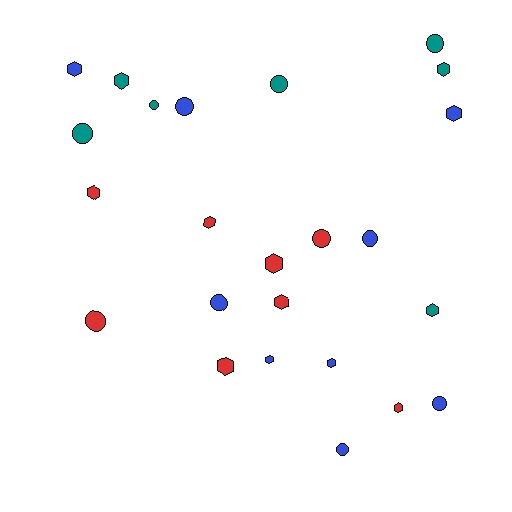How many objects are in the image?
There are 24 objects.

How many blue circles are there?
There are 5 blue circles.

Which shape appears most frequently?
Hexagon, with 13 objects.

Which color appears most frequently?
Blue, with 9 objects.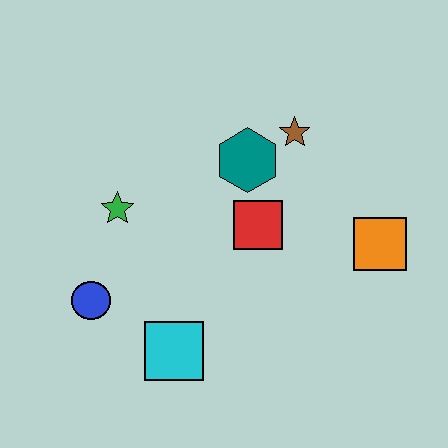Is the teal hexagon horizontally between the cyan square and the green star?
No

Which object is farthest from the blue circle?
The orange square is farthest from the blue circle.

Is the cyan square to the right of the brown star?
No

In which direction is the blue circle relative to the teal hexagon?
The blue circle is to the left of the teal hexagon.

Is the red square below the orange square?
No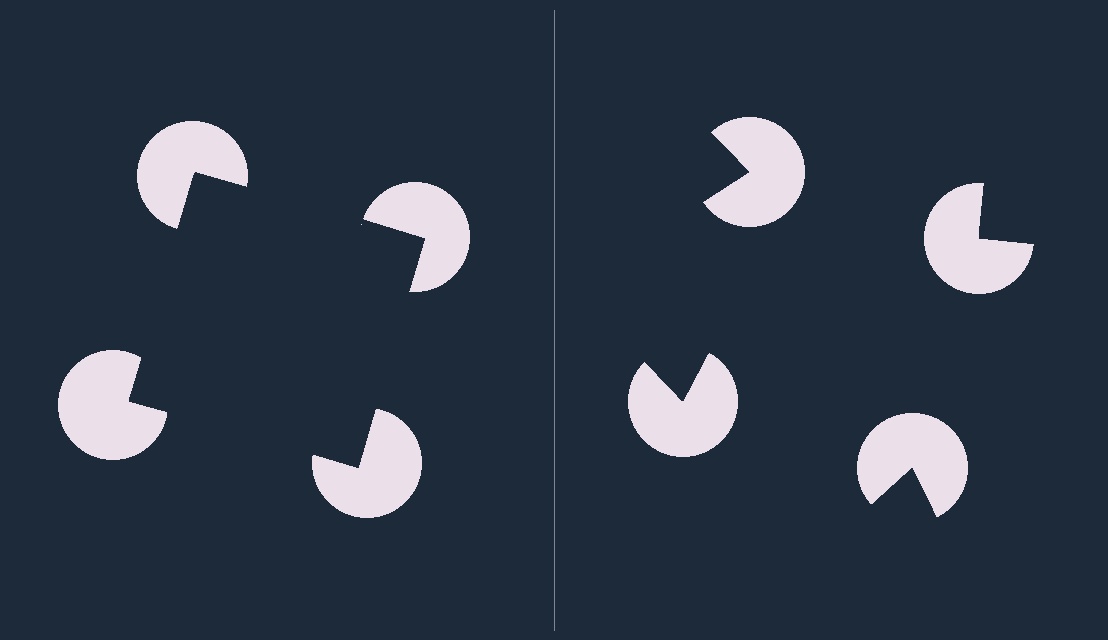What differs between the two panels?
The pac-man discs are positioned identically on both sides; only the wedge orientations differ. On the left they align to a square; on the right they are misaligned.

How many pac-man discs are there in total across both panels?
8 — 4 on each side.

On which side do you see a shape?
An illusory square appears on the left side. On the right side the wedge cuts are rotated, so no coherent shape forms.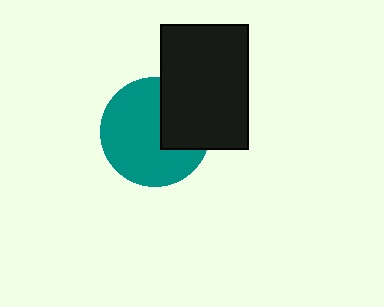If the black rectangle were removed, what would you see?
You would see the complete teal circle.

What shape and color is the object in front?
The object in front is a black rectangle.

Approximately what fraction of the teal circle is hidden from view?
Roughly 32% of the teal circle is hidden behind the black rectangle.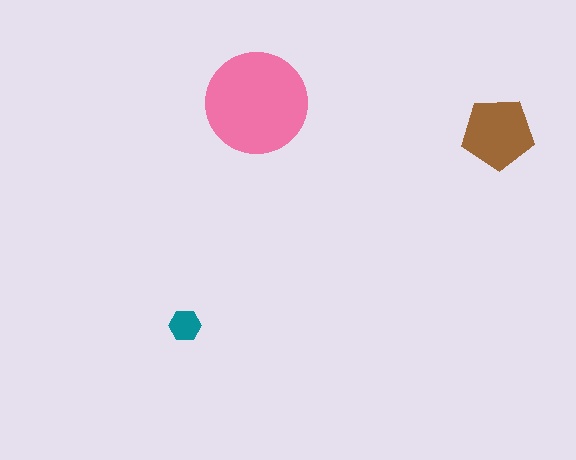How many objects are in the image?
There are 3 objects in the image.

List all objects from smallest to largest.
The teal hexagon, the brown pentagon, the pink circle.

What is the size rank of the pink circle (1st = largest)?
1st.